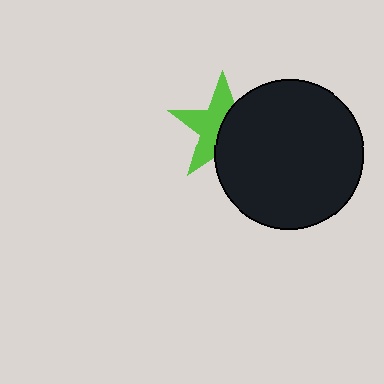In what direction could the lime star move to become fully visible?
The lime star could move left. That would shift it out from behind the black circle entirely.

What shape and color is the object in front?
The object in front is a black circle.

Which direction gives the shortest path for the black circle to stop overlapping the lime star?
Moving right gives the shortest separation.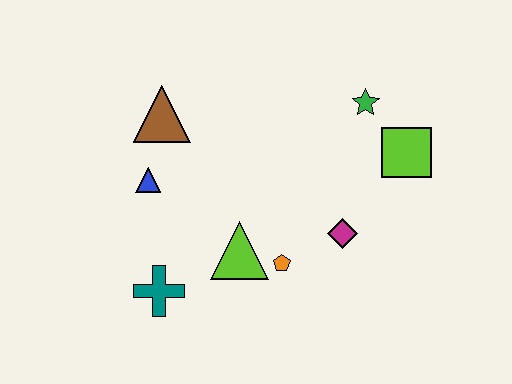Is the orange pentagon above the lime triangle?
No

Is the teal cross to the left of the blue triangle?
No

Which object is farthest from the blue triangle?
The lime square is farthest from the blue triangle.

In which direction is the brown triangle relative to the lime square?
The brown triangle is to the left of the lime square.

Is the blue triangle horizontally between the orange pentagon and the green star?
No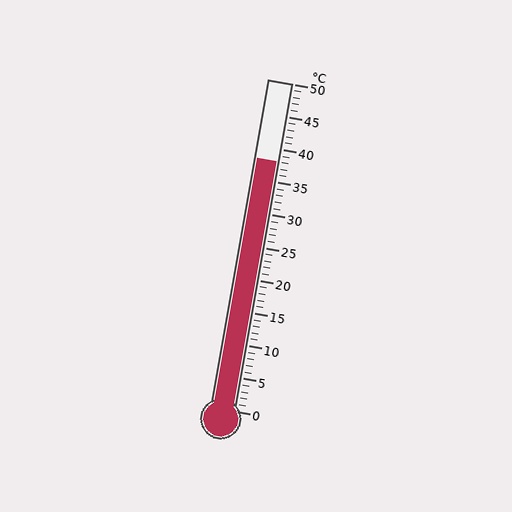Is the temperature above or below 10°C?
The temperature is above 10°C.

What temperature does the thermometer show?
The thermometer shows approximately 38°C.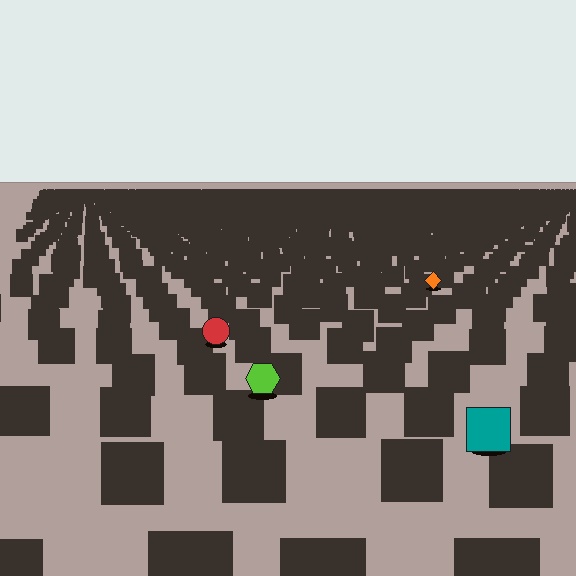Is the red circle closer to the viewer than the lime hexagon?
No. The lime hexagon is closer — you can tell from the texture gradient: the ground texture is coarser near it.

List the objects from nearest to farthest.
From nearest to farthest: the teal square, the lime hexagon, the red circle, the orange diamond.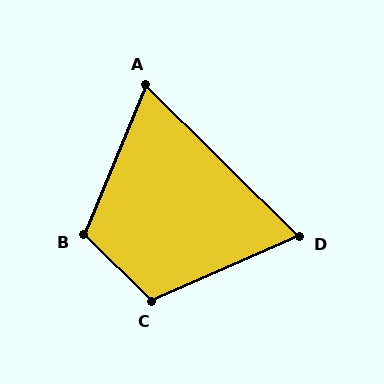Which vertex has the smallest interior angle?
A, at approximately 68 degrees.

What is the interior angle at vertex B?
Approximately 112 degrees (obtuse).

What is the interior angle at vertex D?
Approximately 68 degrees (acute).